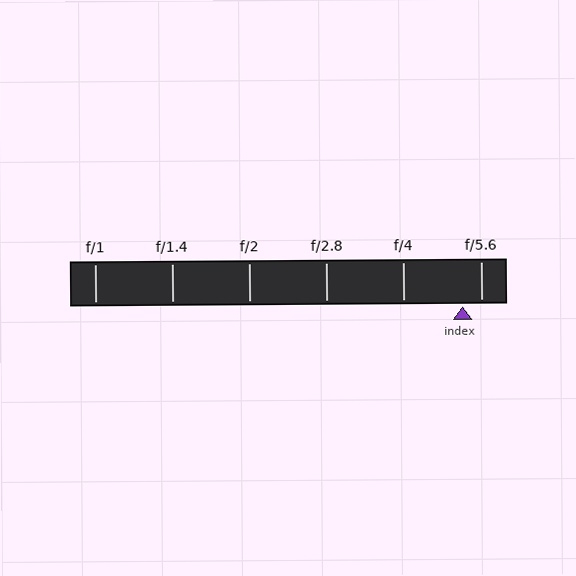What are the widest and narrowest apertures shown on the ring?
The widest aperture shown is f/1 and the narrowest is f/5.6.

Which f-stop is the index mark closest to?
The index mark is closest to f/5.6.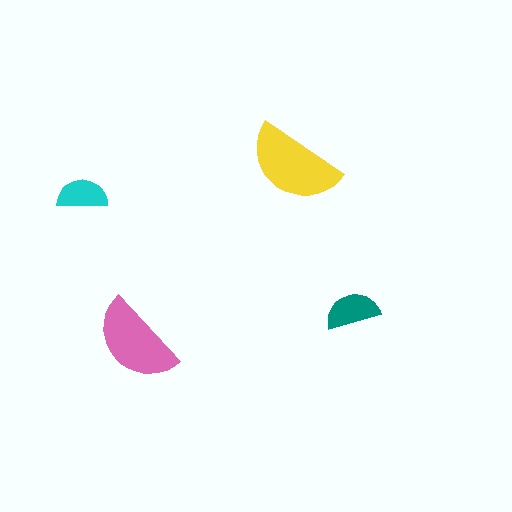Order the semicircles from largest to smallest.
the yellow one, the pink one, the teal one, the cyan one.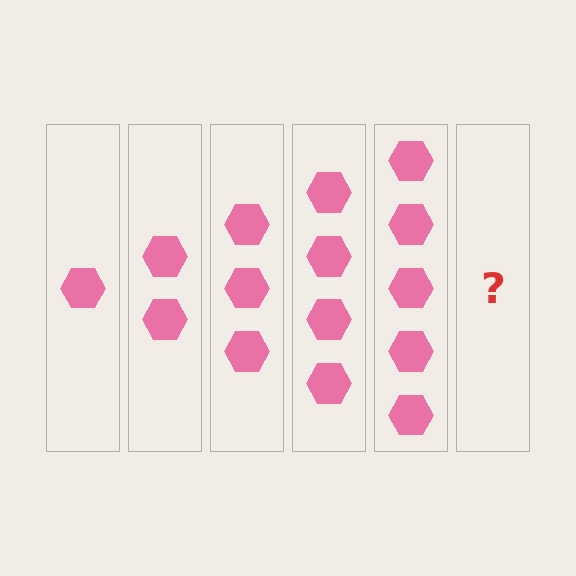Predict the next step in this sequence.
The next step is 6 hexagons.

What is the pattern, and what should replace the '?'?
The pattern is that each step adds one more hexagon. The '?' should be 6 hexagons.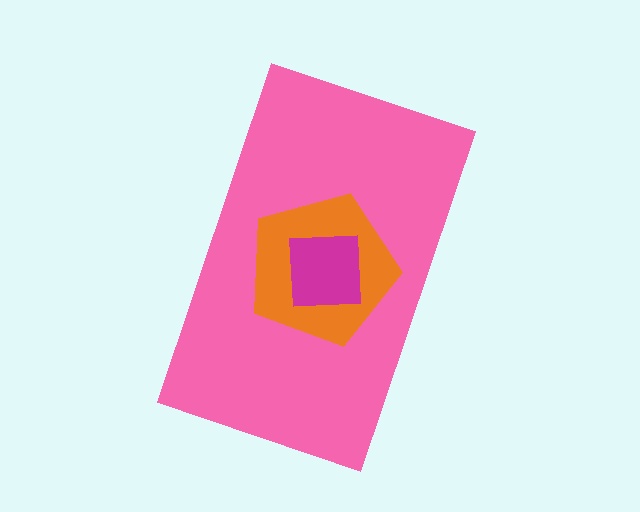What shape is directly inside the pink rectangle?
The orange pentagon.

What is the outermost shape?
The pink rectangle.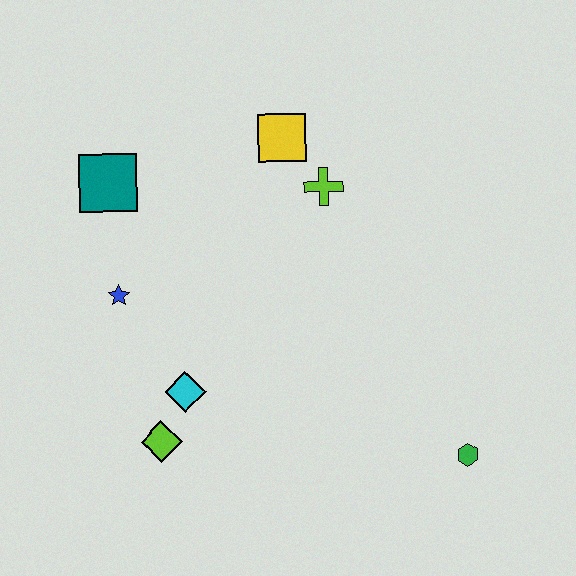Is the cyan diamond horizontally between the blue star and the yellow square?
Yes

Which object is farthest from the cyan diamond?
The green hexagon is farthest from the cyan diamond.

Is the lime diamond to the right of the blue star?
Yes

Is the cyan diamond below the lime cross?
Yes